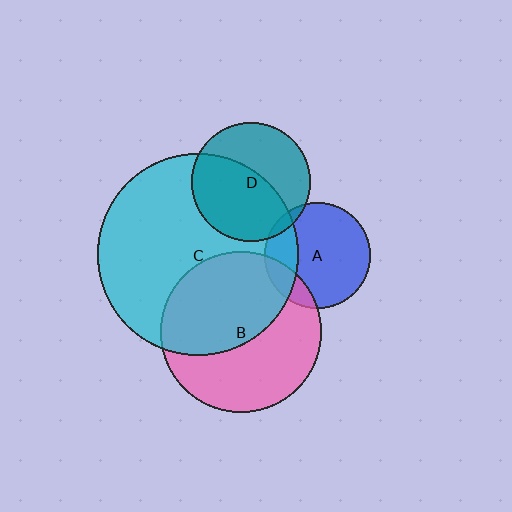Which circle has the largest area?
Circle C (cyan).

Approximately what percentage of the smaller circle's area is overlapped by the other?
Approximately 25%.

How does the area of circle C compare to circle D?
Approximately 2.9 times.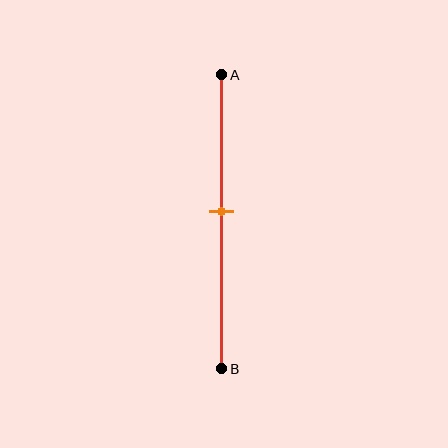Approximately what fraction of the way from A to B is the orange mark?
The orange mark is approximately 45% of the way from A to B.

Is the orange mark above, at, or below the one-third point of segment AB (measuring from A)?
The orange mark is below the one-third point of segment AB.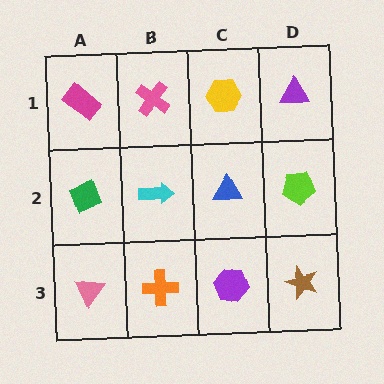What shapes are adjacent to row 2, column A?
A magenta rectangle (row 1, column A), a pink triangle (row 3, column A), a cyan arrow (row 2, column B).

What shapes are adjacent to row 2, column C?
A yellow hexagon (row 1, column C), a purple hexagon (row 3, column C), a cyan arrow (row 2, column B), a lime pentagon (row 2, column D).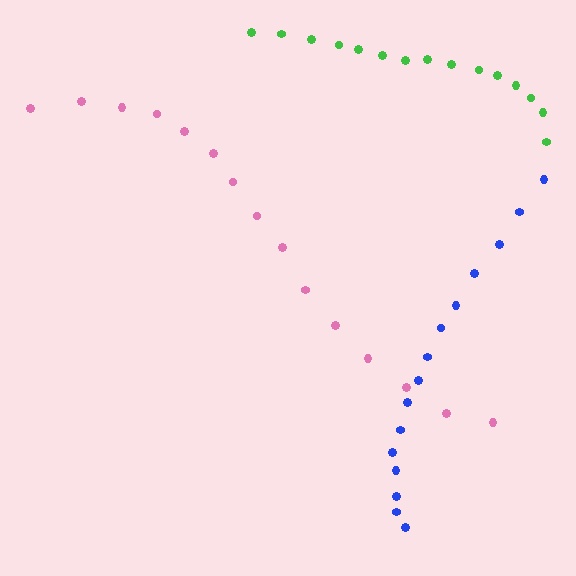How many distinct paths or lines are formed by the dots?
There are 3 distinct paths.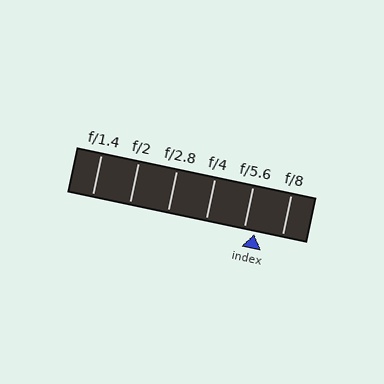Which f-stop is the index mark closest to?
The index mark is closest to f/5.6.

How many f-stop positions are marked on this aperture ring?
There are 6 f-stop positions marked.